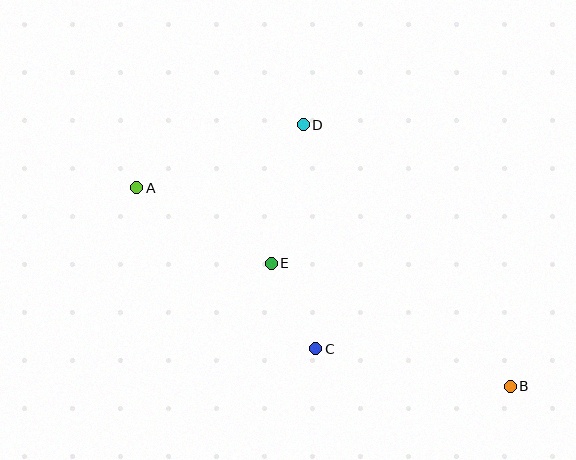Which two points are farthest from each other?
Points A and B are farthest from each other.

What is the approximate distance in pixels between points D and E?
The distance between D and E is approximately 142 pixels.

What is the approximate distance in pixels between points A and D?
The distance between A and D is approximately 178 pixels.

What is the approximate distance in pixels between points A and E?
The distance between A and E is approximately 154 pixels.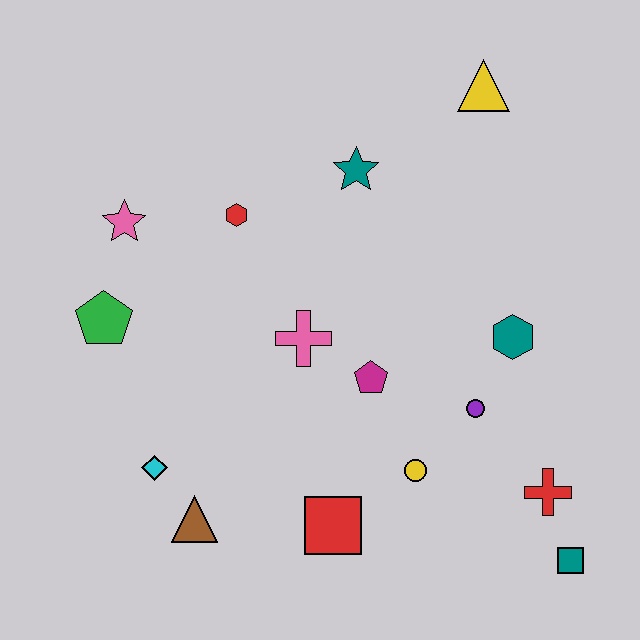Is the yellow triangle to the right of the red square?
Yes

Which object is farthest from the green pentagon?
The teal square is farthest from the green pentagon.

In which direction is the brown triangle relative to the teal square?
The brown triangle is to the left of the teal square.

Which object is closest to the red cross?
The teal square is closest to the red cross.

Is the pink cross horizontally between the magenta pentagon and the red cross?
No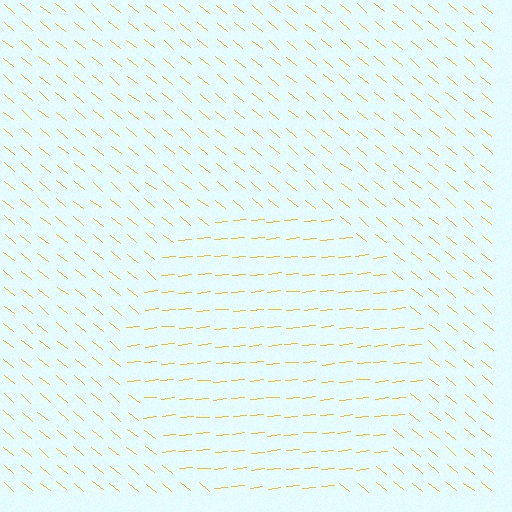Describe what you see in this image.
The image is filled with small yellow line segments. A circle region in the image has lines oriented differently from the surrounding lines, creating a visible texture boundary.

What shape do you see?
I see a circle.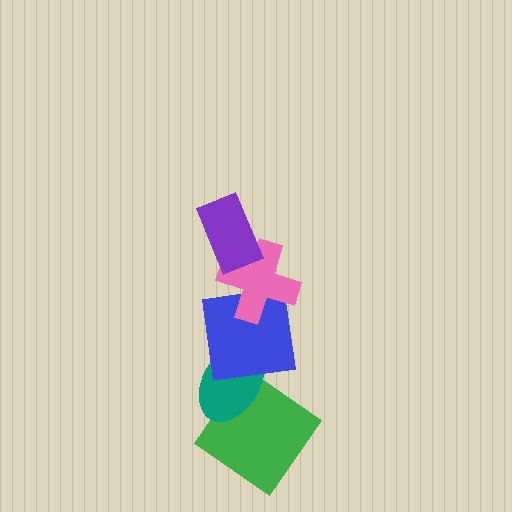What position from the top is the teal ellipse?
The teal ellipse is 4th from the top.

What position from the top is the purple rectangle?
The purple rectangle is 1st from the top.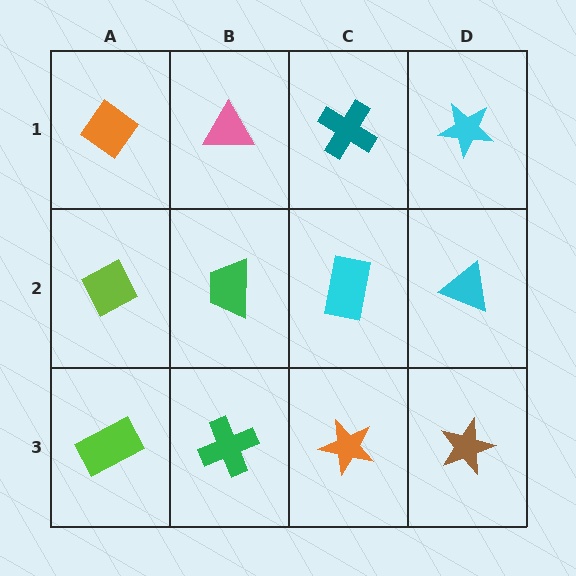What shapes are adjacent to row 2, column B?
A pink triangle (row 1, column B), a green cross (row 3, column B), a lime diamond (row 2, column A), a cyan rectangle (row 2, column C).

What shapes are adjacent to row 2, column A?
An orange diamond (row 1, column A), a lime rectangle (row 3, column A), a green trapezoid (row 2, column B).